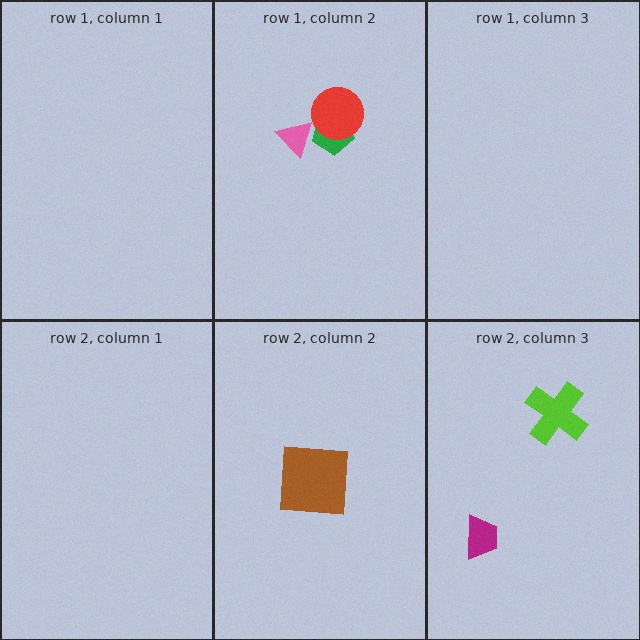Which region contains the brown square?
The row 2, column 2 region.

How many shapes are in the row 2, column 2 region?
1.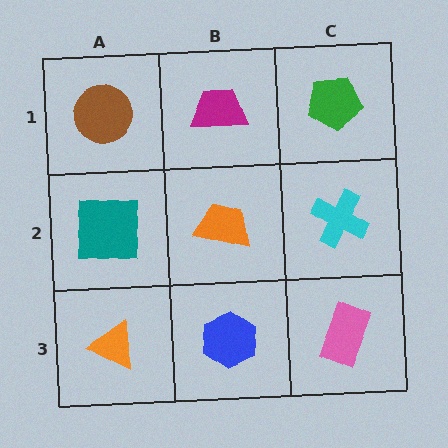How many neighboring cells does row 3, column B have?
3.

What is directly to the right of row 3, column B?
A pink rectangle.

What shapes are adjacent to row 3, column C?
A cyan cross (row 2, column C), a blue hexagon (row 3, column B).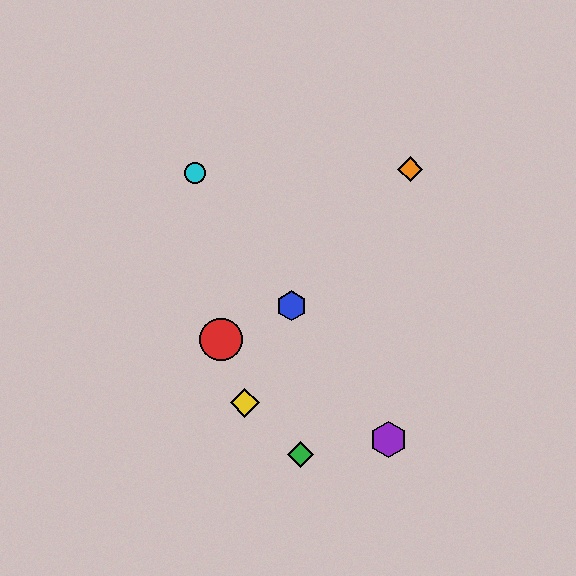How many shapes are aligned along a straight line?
3 shapes (the blue hexagon, the purple hexagon, the cyan circle) are aligned along a straight line.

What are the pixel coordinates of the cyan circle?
The cyan circle is at (195, 173).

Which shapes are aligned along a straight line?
The blue hexagon, the purple hexagon, the cyan circle are aligned along a straight line.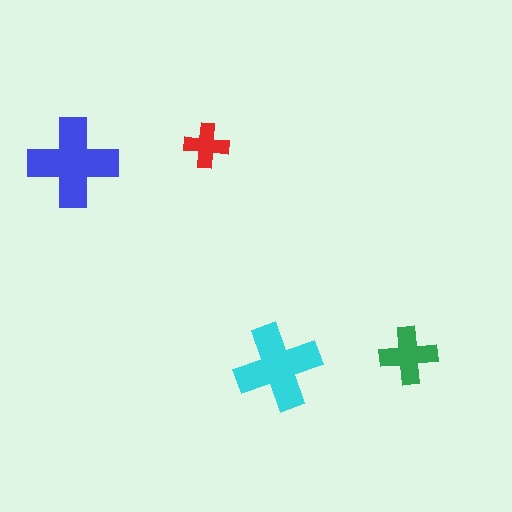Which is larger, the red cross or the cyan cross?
The cyan one.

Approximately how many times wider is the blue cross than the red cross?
About 2 times wider.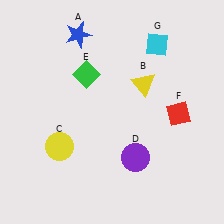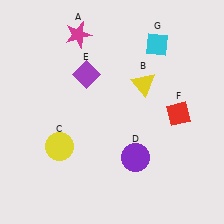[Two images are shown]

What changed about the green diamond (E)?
In Image 1, E is green. In Image 2, it changed to purple.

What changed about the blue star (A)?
In Image 1, A is blue. In Image 2, it changed to magenta.